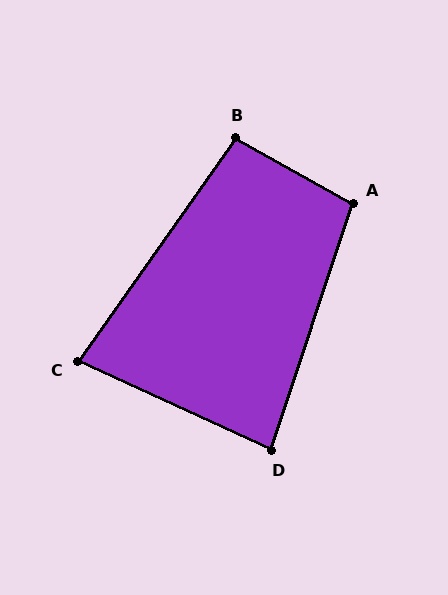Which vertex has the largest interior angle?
A, at approximately 101 degrees.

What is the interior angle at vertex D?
Approximately 84 degrees (acute).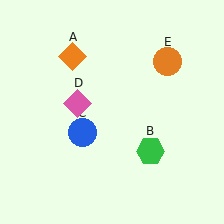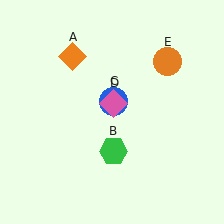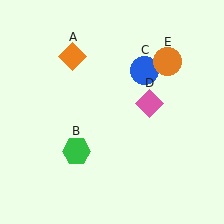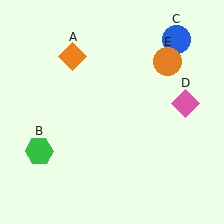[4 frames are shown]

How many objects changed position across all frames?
3 objects changed position: green hexagon (object B), blue circle (object C), pink diamond (object D).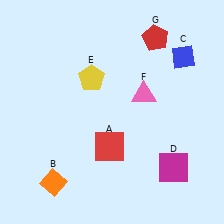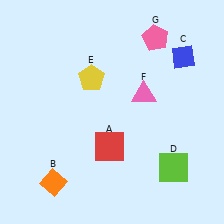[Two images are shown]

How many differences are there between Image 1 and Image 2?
There are 2 differences between the two images.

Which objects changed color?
D changed from magenta to lime. G changed from red to pink.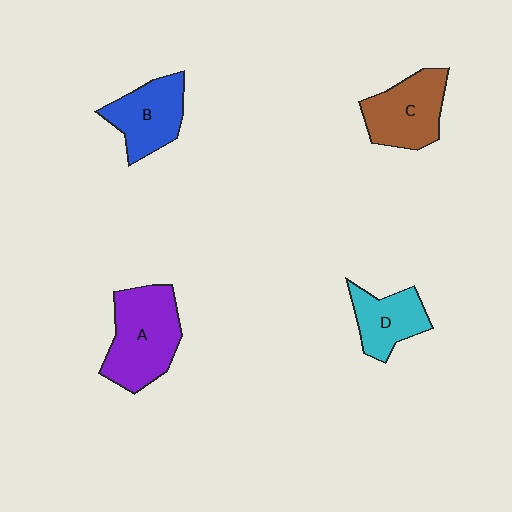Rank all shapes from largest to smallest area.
From largest to smallest: A (purple), C (brown), B (blue), D (cyan).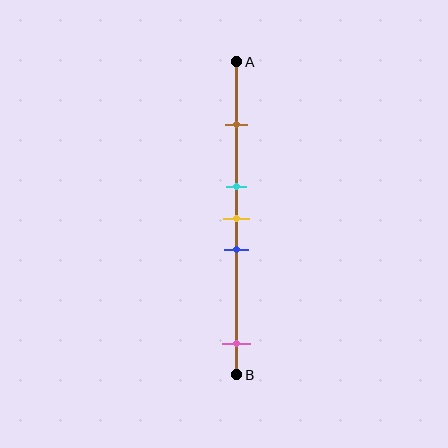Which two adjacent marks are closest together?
The cyan and yellow marks are the closest adjacent pair.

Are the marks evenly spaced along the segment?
No, the marks are not evenly spaced.